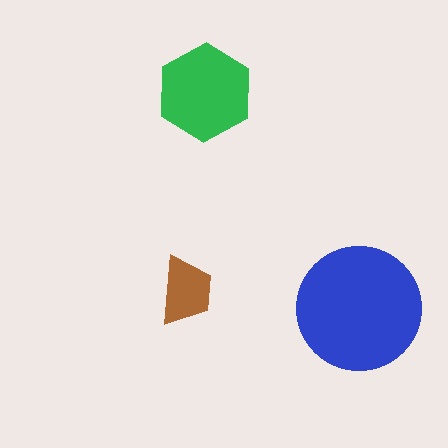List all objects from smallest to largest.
The brown trapezoid, the green hexagon, the blue circle.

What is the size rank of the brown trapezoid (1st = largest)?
3rd.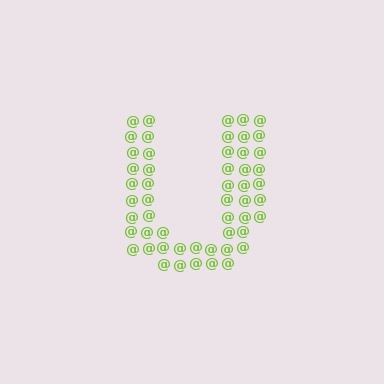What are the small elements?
The small elements are at signs.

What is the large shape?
The large shape is the letter U.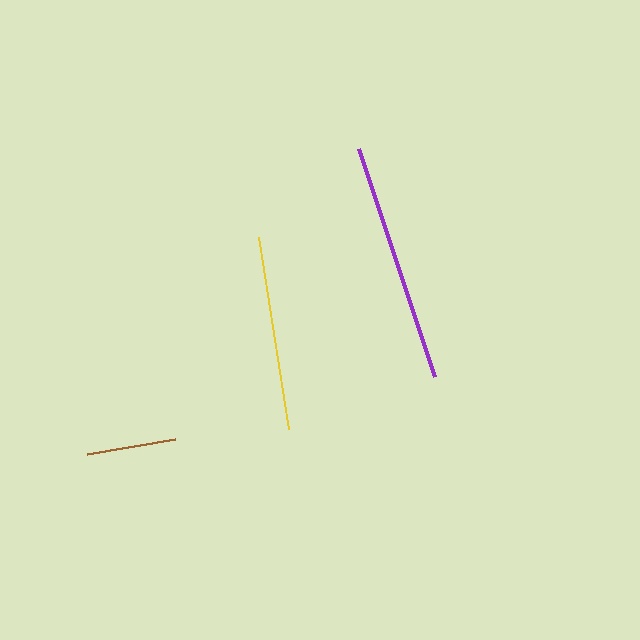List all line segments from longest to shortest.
From longest to shortest: purple, yellow, brown.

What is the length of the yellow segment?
The yellow segment is approximately 195 pixels long.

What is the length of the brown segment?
The brown segment is approximately 90 pixels long.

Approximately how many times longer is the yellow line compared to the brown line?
The yellow line is approximately 2.2 times the length of the brown line.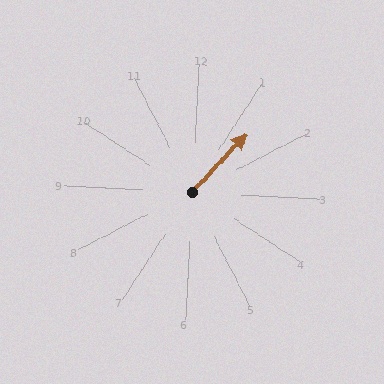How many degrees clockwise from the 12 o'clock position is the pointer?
Approximately 40 degrees.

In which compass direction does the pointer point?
Northeast.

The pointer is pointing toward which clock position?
Roughly 1 o'clock.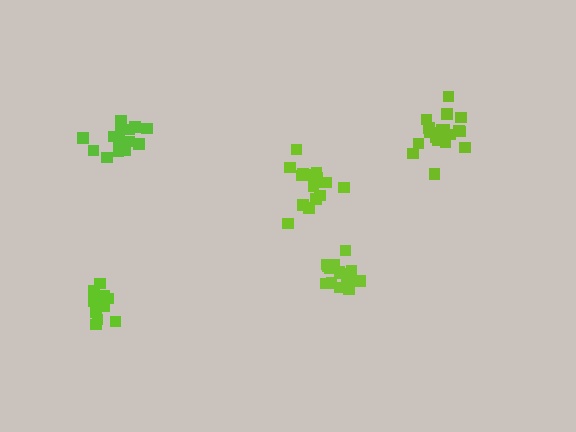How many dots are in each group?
Group 1: 19 dots, Group 2: 13 dots, Group 3: 15 dots, Group 4: 18 dots, Group 5: 17 dots (82 total).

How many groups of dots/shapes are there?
There are 5 groups.